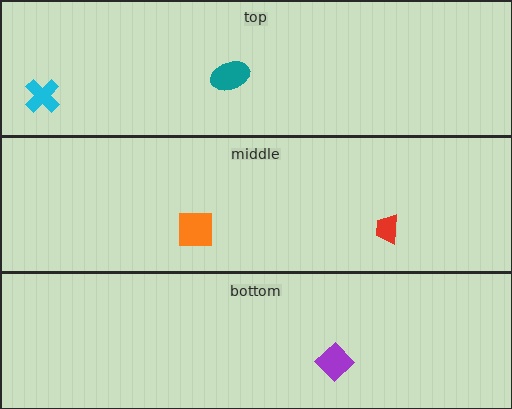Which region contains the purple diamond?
The bottom region.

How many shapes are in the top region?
2.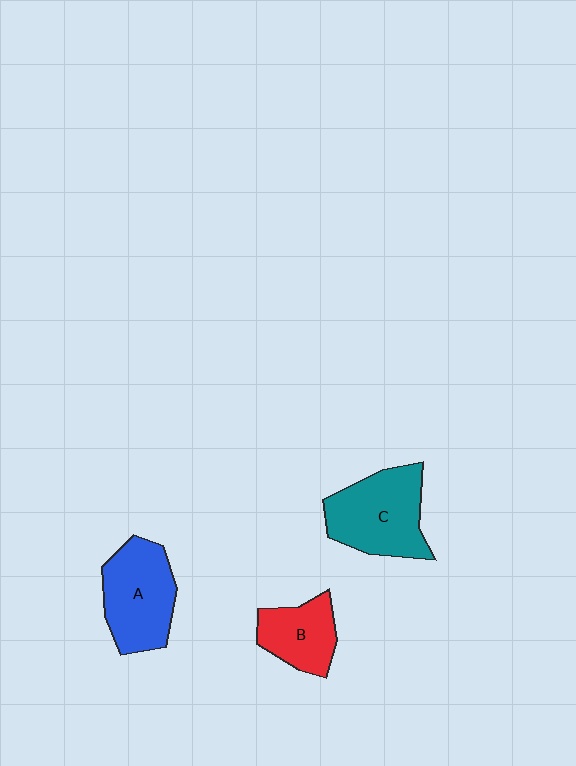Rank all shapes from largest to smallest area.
From largest to smallest: C (teal), A (blue), B (red).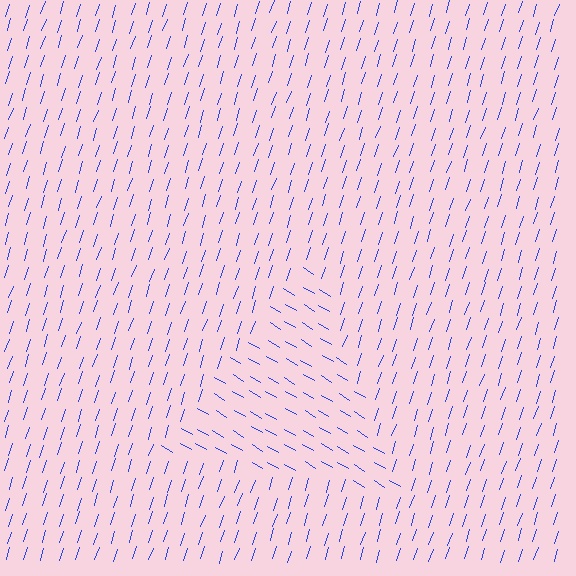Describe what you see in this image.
The image is filled with small blue line segments. A triangle region in the image has lines oriented differently from the surrounding lines, creating a visible texture boundary.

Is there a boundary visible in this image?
Yes, there is a texture boundary formed by a change in line orientation.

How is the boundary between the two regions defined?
The boundary is defined purely by a change in line orientation (approximately 78 degrees difference). All lines are the same color and thickness.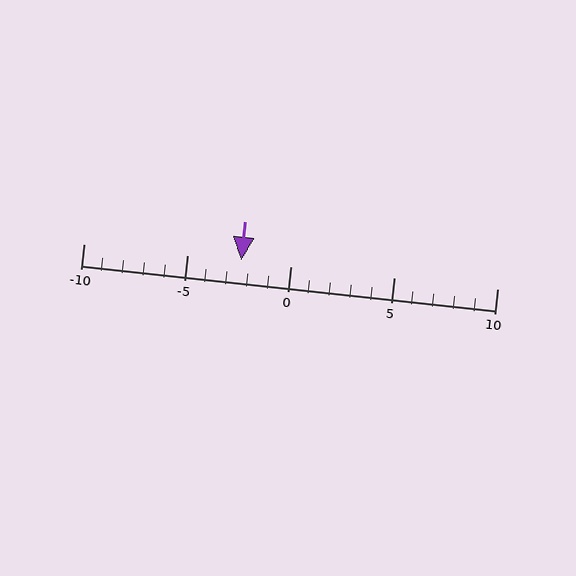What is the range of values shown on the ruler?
The ruler shows values from -10 to 10.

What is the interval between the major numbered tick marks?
The major tick marks are spaced 5 units apart.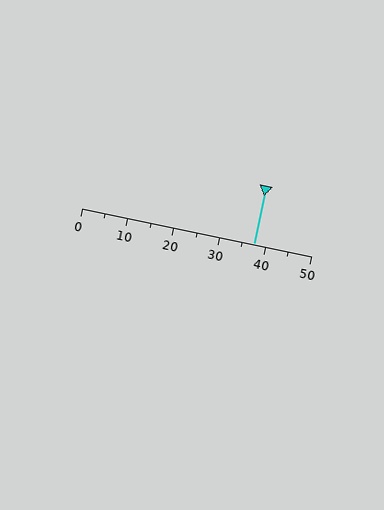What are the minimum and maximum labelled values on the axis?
The axis runs from 0 to 50.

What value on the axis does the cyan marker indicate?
The marker indicates approximately 37.5.